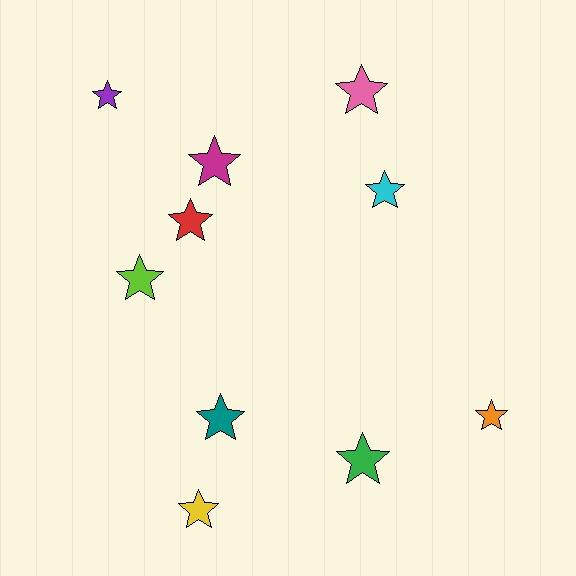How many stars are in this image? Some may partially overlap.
There are 10 stars.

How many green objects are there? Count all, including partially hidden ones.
There is 1 green object.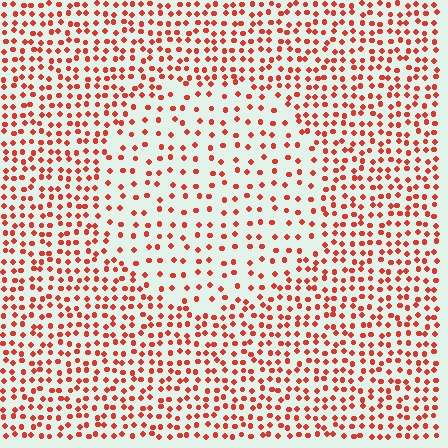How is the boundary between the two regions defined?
The boundary is defined by a change in element density (approximately 1.9x ratio). All elements are the same color, size, and shape.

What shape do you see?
I see a circle.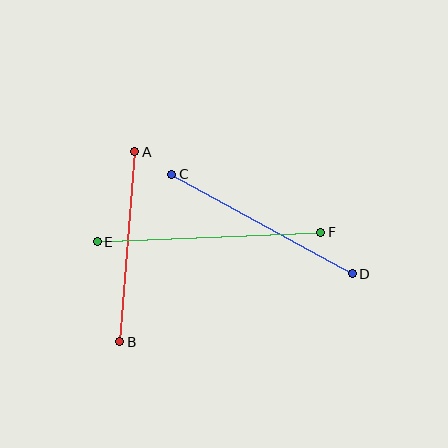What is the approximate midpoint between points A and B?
The midpoint is at approximately (127, 247) pixels.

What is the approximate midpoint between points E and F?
The midpoint is at approximately (209, 237) pixels.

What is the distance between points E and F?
The distance is approximately 224 pixels.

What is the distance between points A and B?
The distance is approximately 191 pixels.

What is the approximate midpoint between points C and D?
The midpoint is at approximately (262, 224) pixels.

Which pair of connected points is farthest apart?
Points E and F are farthest apart.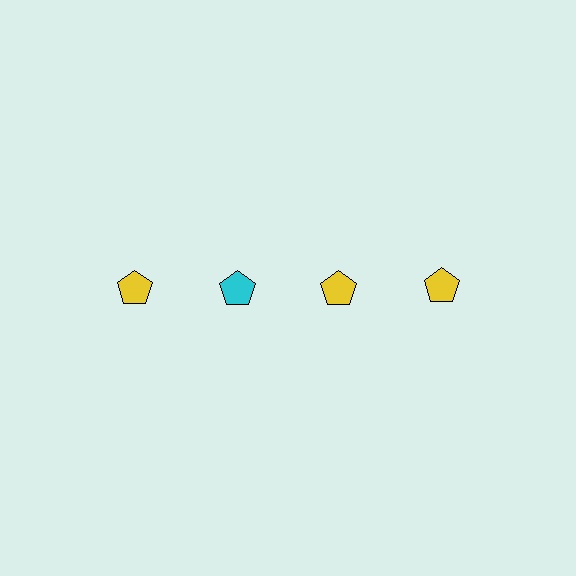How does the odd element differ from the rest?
It has a different color: cyan instead of yellow.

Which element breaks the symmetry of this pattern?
The cyan pentagon in the top row, second from left column breaks the symmetry. All other shapes are yellow pentagons.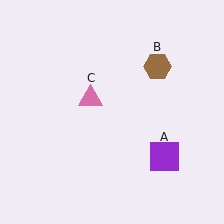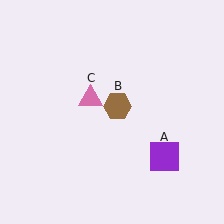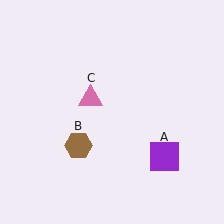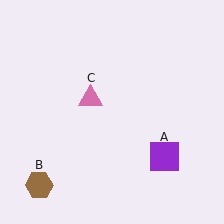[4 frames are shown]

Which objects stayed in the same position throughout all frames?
Purple square (object A) and pink triangle (object C) remained stationary.